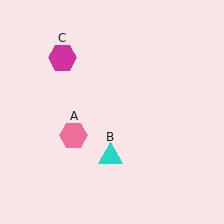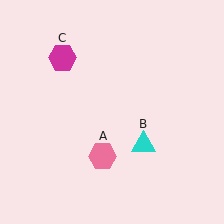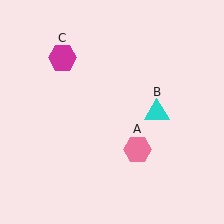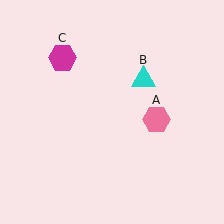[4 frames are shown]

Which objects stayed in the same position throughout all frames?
Magenta hexagon (object C) remained stationary.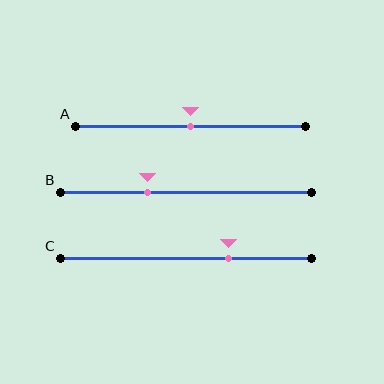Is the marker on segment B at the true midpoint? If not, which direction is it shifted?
No, the marker on segment B is shifted to the left by about 15% of the segment length.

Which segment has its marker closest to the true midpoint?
Segment A has its marker closest to the true midpoint.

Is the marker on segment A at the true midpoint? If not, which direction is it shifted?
Yes, the marker on segment A is at the true midpoint.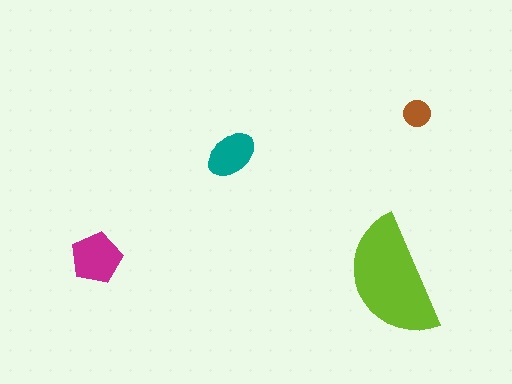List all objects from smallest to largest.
The brown circle, the teal ellipse, the magenta pentagon, the lime semicircle.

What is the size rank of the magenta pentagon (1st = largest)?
2nd.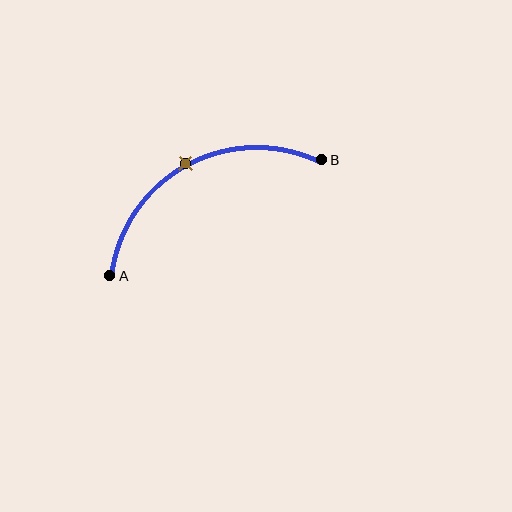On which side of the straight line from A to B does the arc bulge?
The arc bulges above the straight line connecting A and B.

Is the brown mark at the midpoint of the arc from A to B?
Yes. The brown mark lies on the arc at equal arc-length from both A and B — it is the arc midpoint.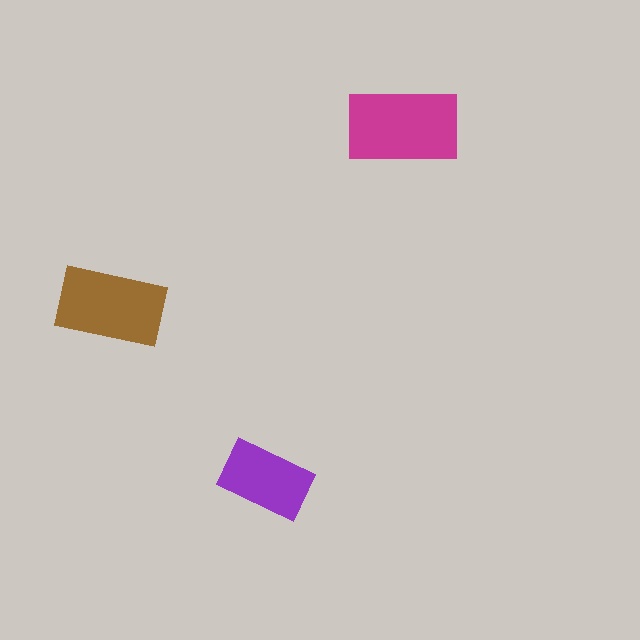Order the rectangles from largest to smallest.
the magenta one, the brown one, the purple one.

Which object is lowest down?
The purple rectangle is bottommost.